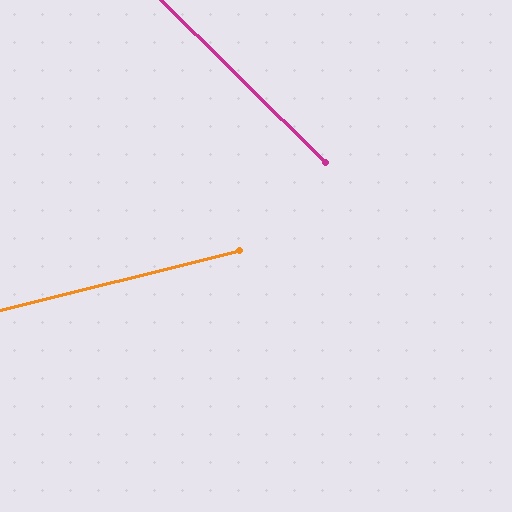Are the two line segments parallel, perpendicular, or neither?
Neither parallel nor perpendicular — they differ by about 59°.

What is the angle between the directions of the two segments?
Approximately 59 degrees.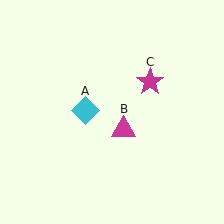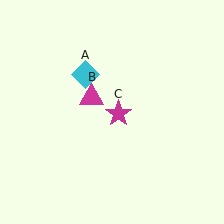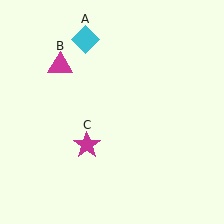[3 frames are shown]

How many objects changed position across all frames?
3 objects changed position: cyan diamond (object A), magenta triangle (object B), magenta star (object C).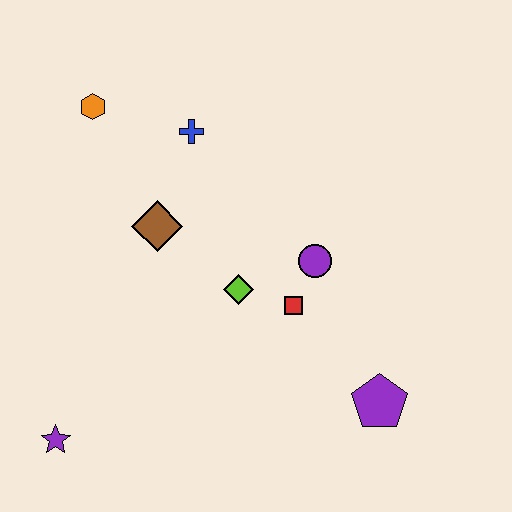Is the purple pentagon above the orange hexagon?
No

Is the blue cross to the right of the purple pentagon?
No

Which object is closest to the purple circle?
The red square is closest to the purple circle.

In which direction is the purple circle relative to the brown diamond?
The purple circle is to the right of the brown diamond.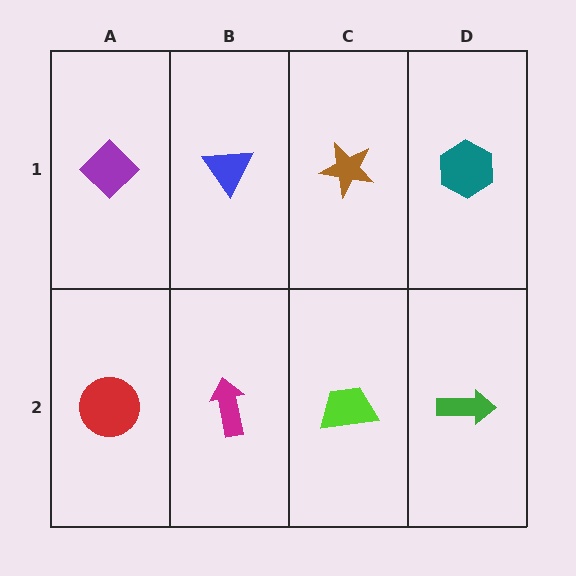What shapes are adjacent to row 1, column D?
A green arrow (row 2, column D), a brown star (row 1, column C).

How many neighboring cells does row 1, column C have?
3.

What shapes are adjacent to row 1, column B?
A magenta arrow (row 2, column B), a purple diamond (row 1, column A), a brown star (row 1, column C).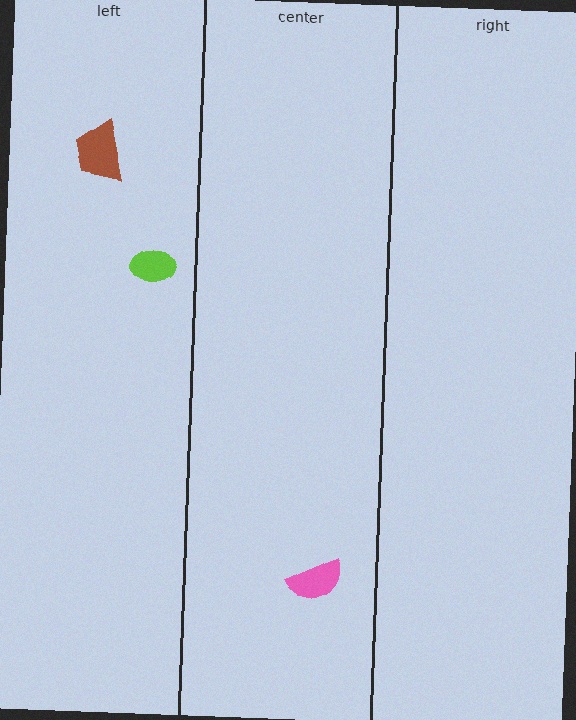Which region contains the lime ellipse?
The left region.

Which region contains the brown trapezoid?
The left region.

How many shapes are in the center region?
1.